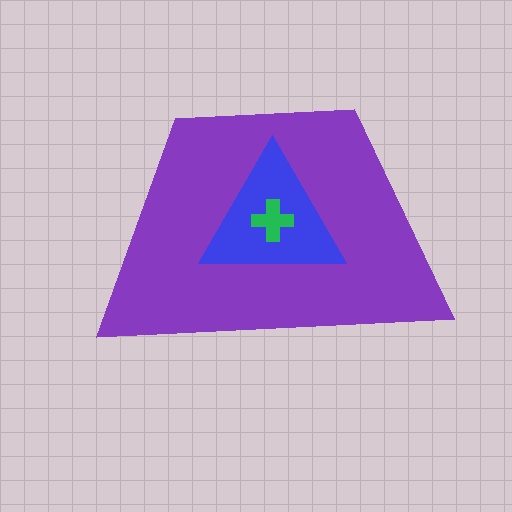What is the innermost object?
The green cross.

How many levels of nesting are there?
3.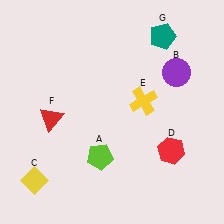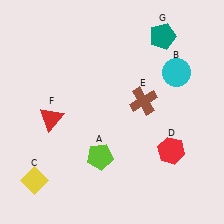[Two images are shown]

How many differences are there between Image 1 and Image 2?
There are 2 differences between the two images.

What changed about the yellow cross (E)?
In Image 1, E is yellow. In Image 2, it changed to brown.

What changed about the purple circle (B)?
In Image 1, B is purple. In Image 2, it changed to cyan.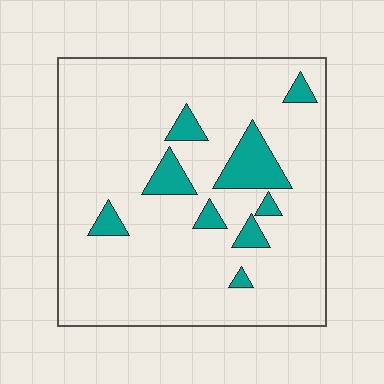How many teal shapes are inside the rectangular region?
9.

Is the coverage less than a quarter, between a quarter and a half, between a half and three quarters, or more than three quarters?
Less than a quarter.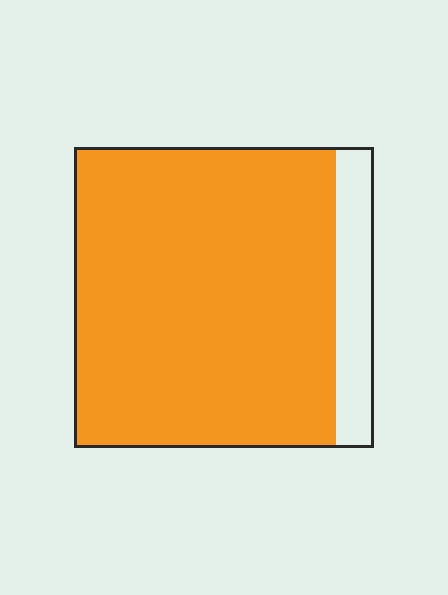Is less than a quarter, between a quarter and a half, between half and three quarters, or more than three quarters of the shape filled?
More than three quarters.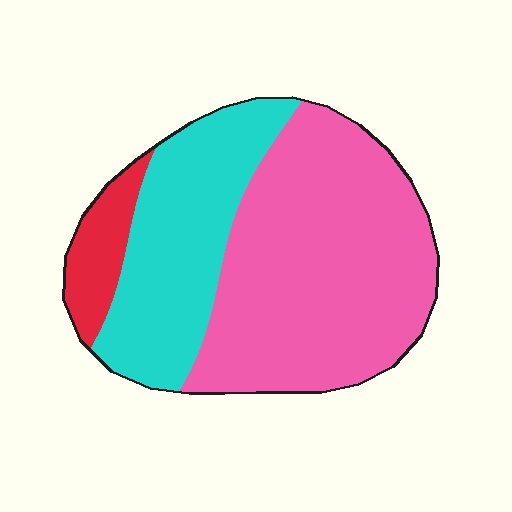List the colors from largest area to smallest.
From largest to smallest: pink, cyan, red.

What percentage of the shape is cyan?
Cyan covers roughly 35% of the shape.